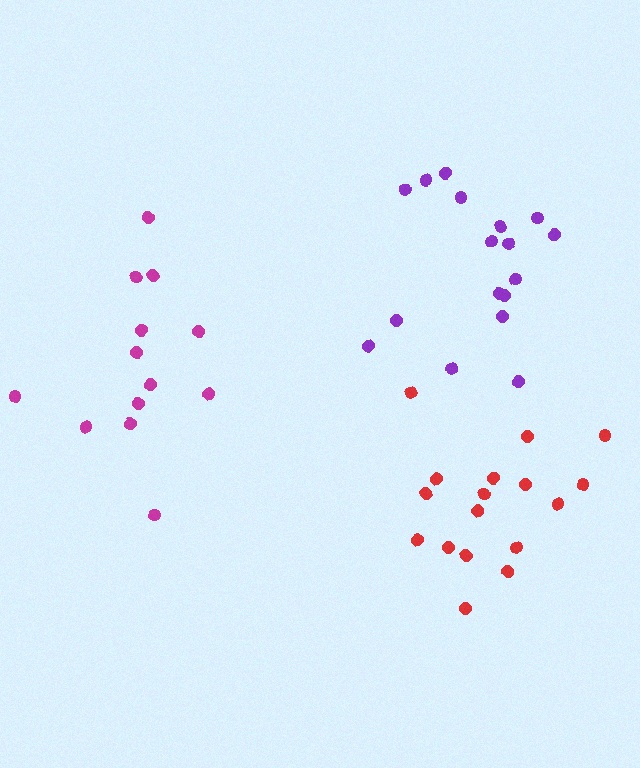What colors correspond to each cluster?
The clusters are colored: purple, red, magenta.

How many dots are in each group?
Group 1: 17 dots, Group 2: 17 dots, Group 3: 13 dots (47 total).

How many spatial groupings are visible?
There are 3 spatial groupings.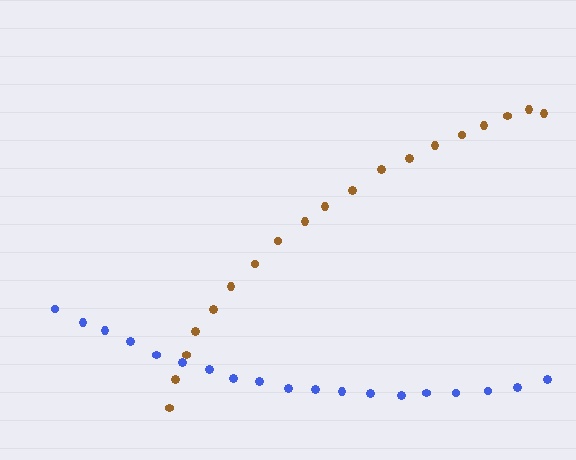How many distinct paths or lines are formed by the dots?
There are 2 distinct paths.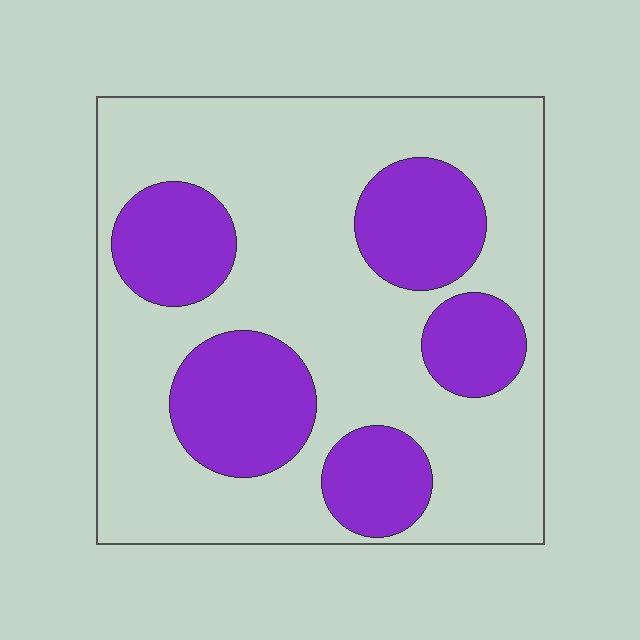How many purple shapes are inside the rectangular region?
5.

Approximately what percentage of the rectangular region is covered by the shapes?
Approximately 30%.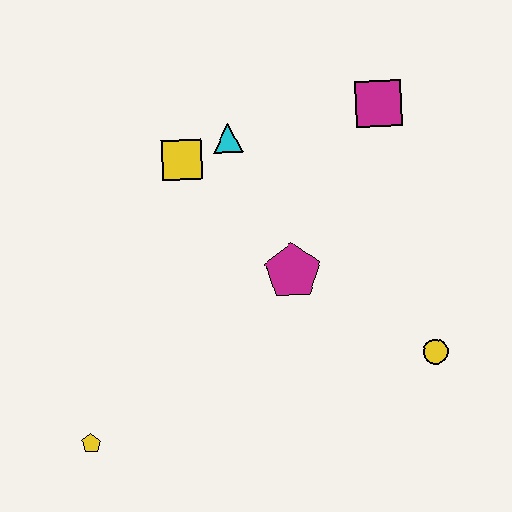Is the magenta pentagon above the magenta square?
No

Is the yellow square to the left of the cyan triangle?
Yes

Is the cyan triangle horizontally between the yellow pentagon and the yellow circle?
Yes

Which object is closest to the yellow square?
The cyan triangle is closest to the yellow square.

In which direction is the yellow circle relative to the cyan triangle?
The yellow circle is below the cyan triangle.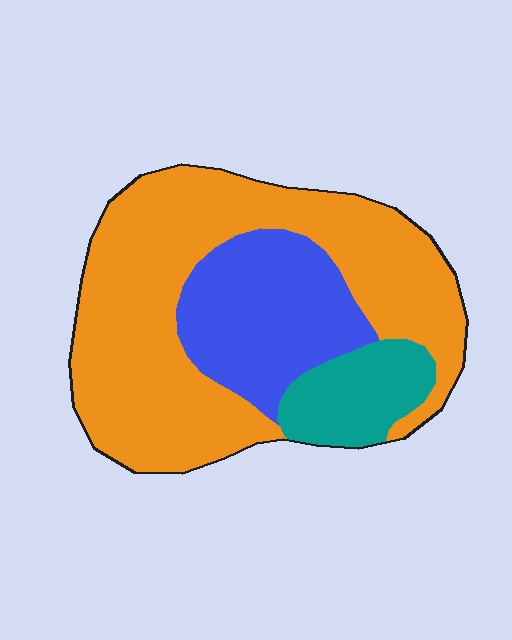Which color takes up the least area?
Teal, at roughly 15%.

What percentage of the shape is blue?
Blue covers around 25% of the shape.